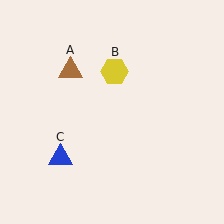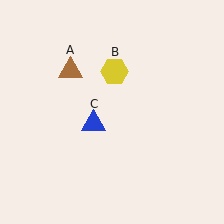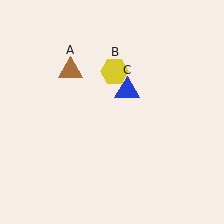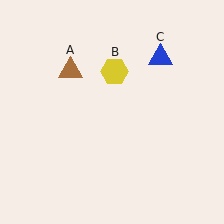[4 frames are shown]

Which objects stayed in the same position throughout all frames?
Brown triangle (object A) and yellow hexagon (object B) remained stationary.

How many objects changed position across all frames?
1 object changed position: blue triangle (object C).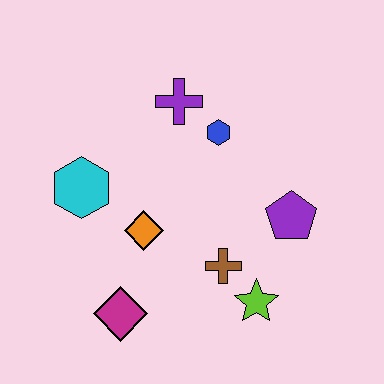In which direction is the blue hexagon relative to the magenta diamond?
The blue hexagon is above the magenta diamond.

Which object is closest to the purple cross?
The blue hexagon is closest to the purple cross.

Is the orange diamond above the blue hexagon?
No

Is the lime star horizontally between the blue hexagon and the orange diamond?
No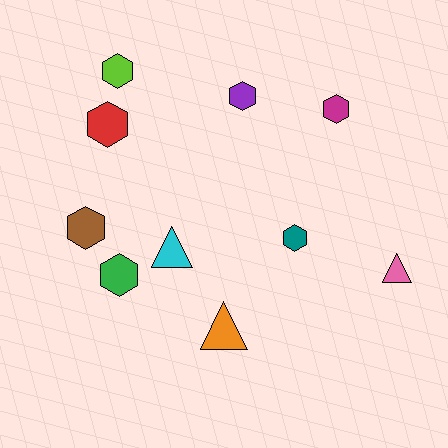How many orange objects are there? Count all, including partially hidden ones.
There is 1 orange object.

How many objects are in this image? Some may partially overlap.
There are 10 objects.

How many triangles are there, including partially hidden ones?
There are 3 triangles.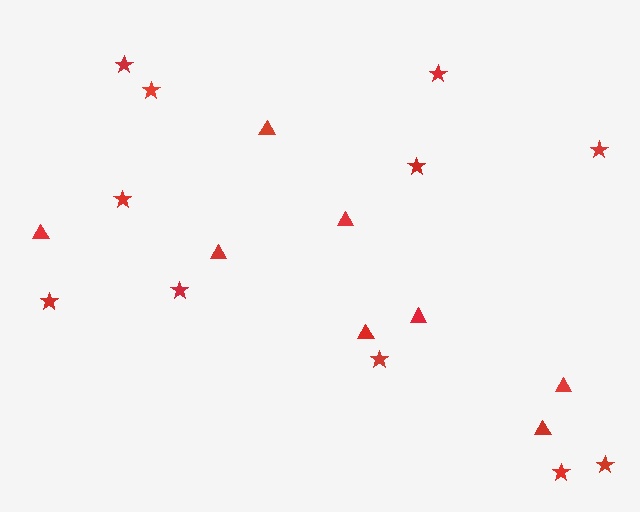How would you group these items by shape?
There are 2 groups: one group of stars (11) and one group of triangles (8).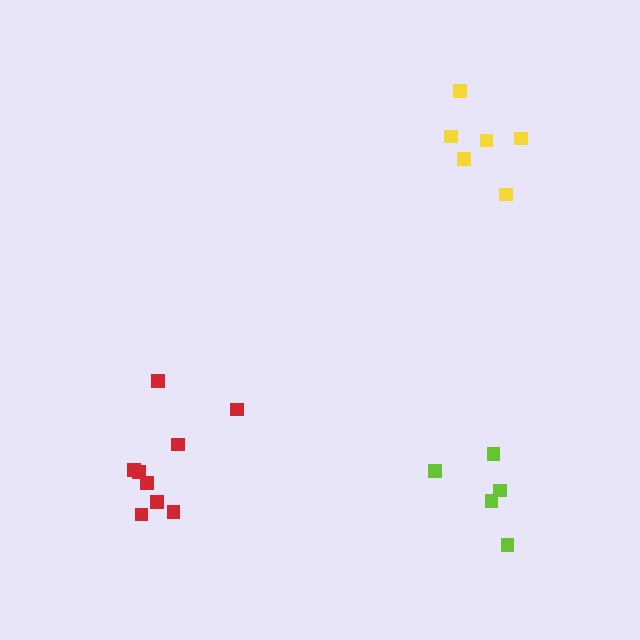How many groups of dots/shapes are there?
There are 3 groups.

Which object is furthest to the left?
The red cluster is leftmost.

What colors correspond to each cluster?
The clusters are colored: red, lime, yellow.